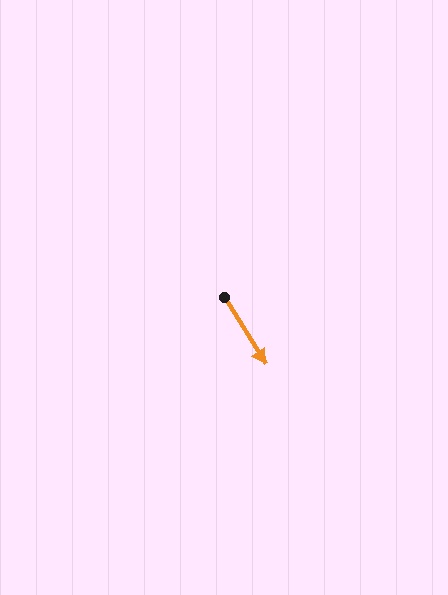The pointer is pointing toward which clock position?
Roughly 5 o'clock.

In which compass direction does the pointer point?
Southeast.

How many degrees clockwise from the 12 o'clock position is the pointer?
Approximately 148 degrees.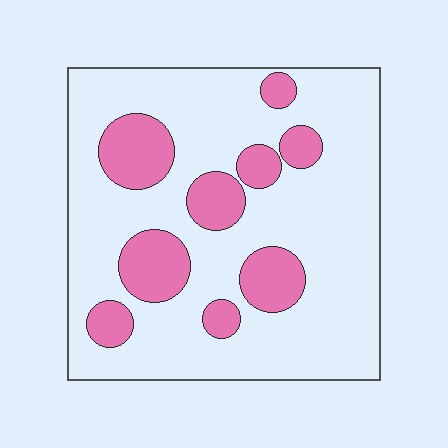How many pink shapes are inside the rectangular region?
9.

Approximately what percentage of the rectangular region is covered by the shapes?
Approximately 25%.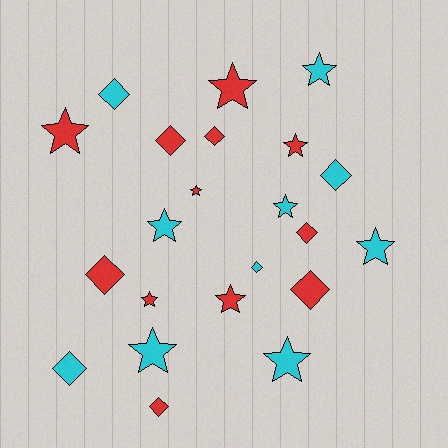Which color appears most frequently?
Red, with 12 objects.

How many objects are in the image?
There are 22 objects.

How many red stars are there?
There are 6 red stars.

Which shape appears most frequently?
Star, with 12 objects.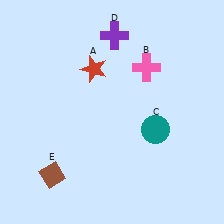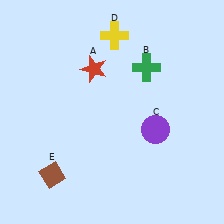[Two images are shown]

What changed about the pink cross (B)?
In Image 1, B is pink. In Image 2, it changed to green.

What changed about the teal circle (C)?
In Image 1, C is teal. In Image 2, it changed to purple.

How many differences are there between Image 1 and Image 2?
There are 3 differences between the two images.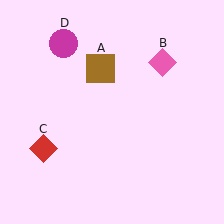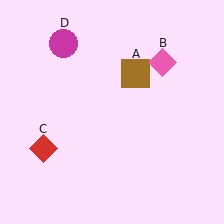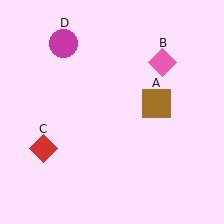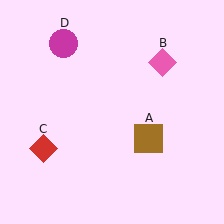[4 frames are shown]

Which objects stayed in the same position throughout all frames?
Pink diamond (object B) and red diamond (object C) and magenta circle (object D) remained stationary.